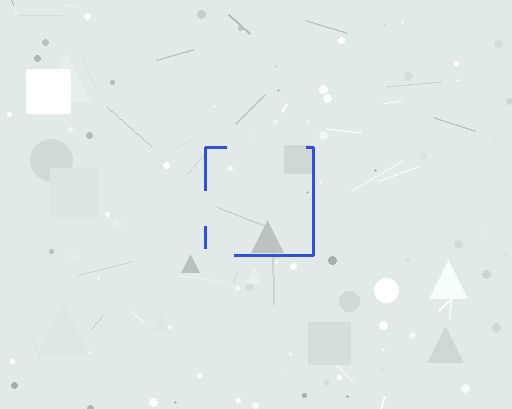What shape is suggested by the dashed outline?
The dashed outline suggests a square.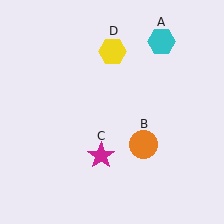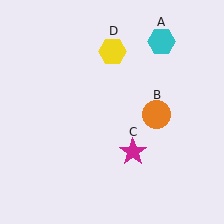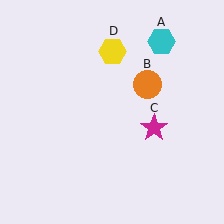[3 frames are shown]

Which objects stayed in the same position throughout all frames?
Cyan hexagon (object A) and yellow hexagon (object D) remained stationary.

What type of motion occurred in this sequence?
The orange circle (object B), magenta star (object C) rotated counterclockwise around the center of the scene.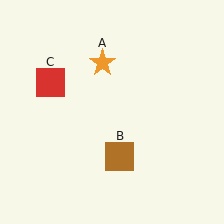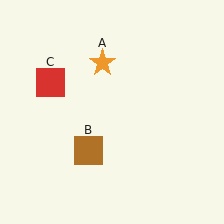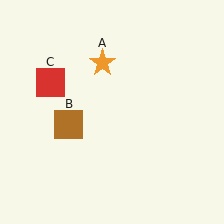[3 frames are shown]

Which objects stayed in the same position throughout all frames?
Orange star (object A) and red square (object C) remained stationary.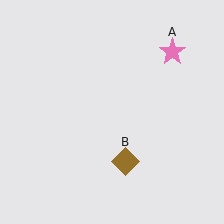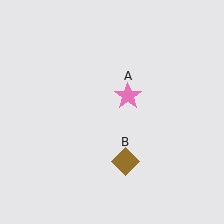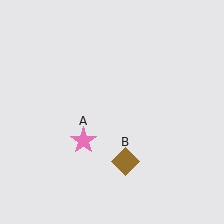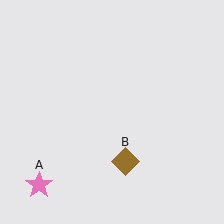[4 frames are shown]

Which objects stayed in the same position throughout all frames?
Brown diamond (object B) remained stationary.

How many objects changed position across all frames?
1 object changed position: pink star (object A).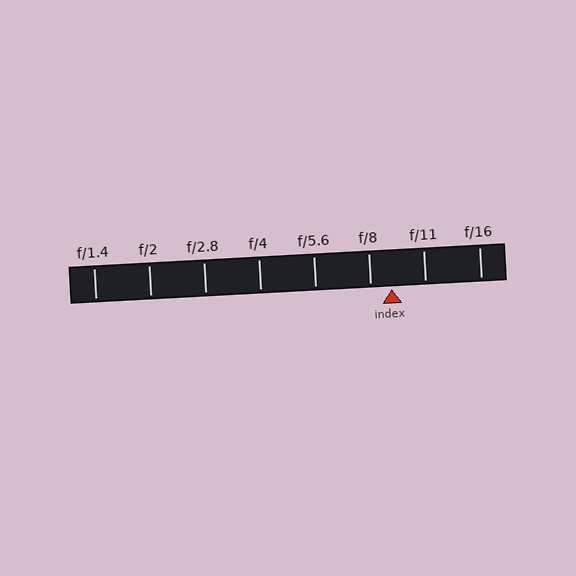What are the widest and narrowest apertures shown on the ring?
The widest aperture shown is f/1.4 and the narrowest is f/16.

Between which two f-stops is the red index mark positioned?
The index mark is between f/8 and f/11.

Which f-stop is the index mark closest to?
The index mark is closest to f/8.